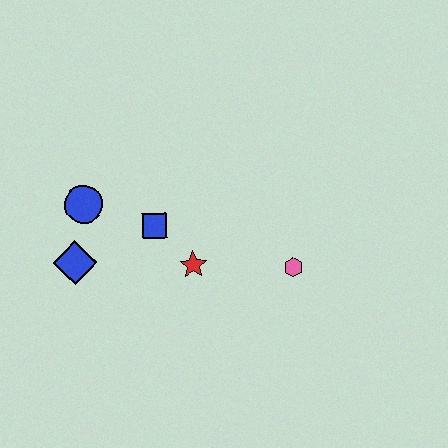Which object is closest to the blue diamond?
The blue circle is closest to the blue diamond.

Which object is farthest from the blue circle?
The pink hexagon is farthest from the blue circle.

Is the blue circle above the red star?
Yes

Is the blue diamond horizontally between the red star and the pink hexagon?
No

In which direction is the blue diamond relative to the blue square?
The blue diamond is to the left of the blue square.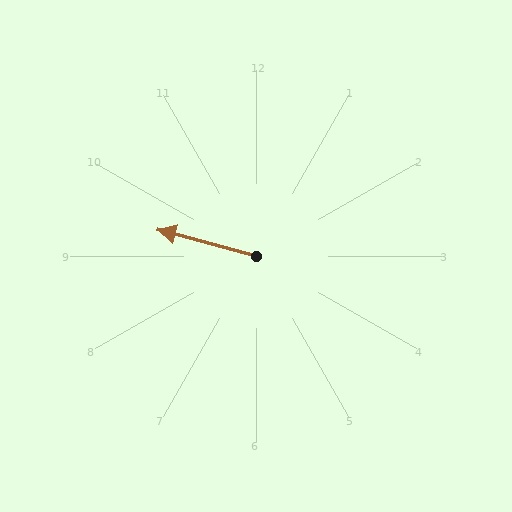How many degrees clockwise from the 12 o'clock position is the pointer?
Approximately 285 degrees.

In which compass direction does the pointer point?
West.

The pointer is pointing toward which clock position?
Roughly 10 o'clock.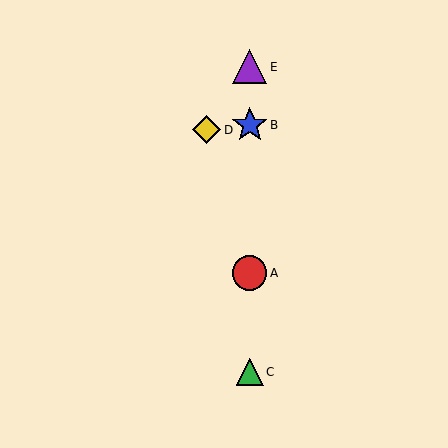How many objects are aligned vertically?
4 objects (A, B, C, E) are aligned vertically.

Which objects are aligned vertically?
Objects A, B, C, E are aligned vertically.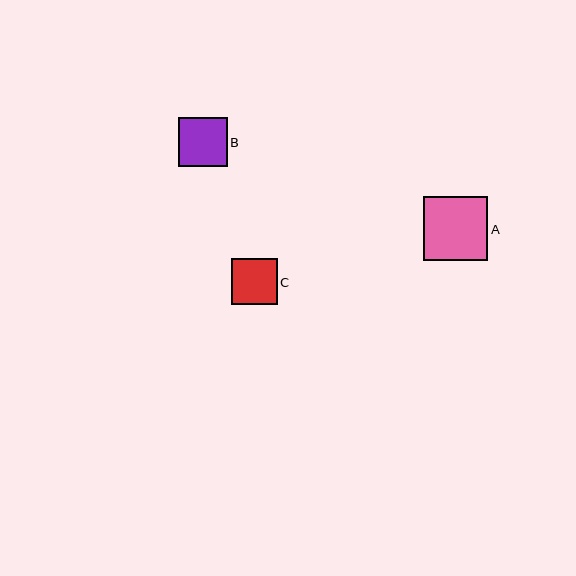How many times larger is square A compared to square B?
Square A is approximately 1.3 times the size of square B.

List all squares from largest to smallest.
From largest to smallest: A, B, C.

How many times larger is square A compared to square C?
Square A is approximately 1.4 times the size of square C.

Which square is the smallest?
Square C is the smallest with a size of approximately 46 pixels.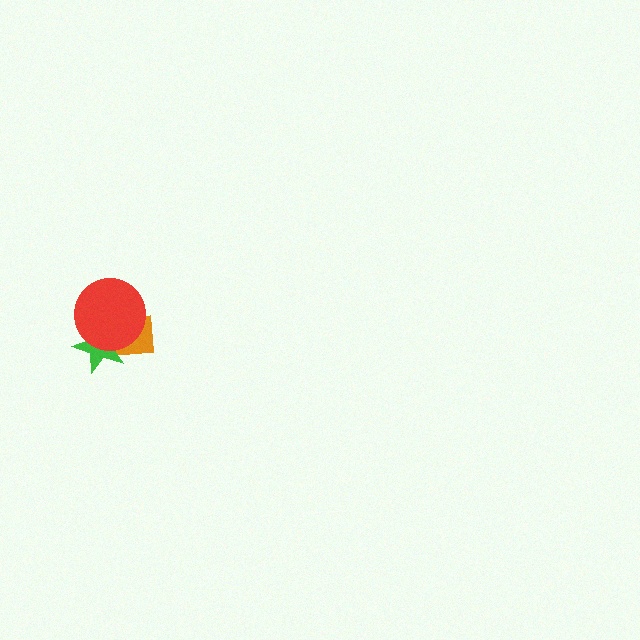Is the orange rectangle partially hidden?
Yes, it is partially covered by another shape.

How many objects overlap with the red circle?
2 objects overlap with the red circle.